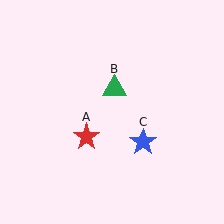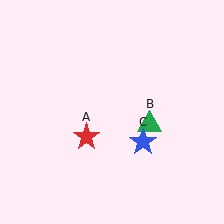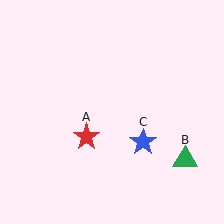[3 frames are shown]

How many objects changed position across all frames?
1 object changed position: green triangle (object B).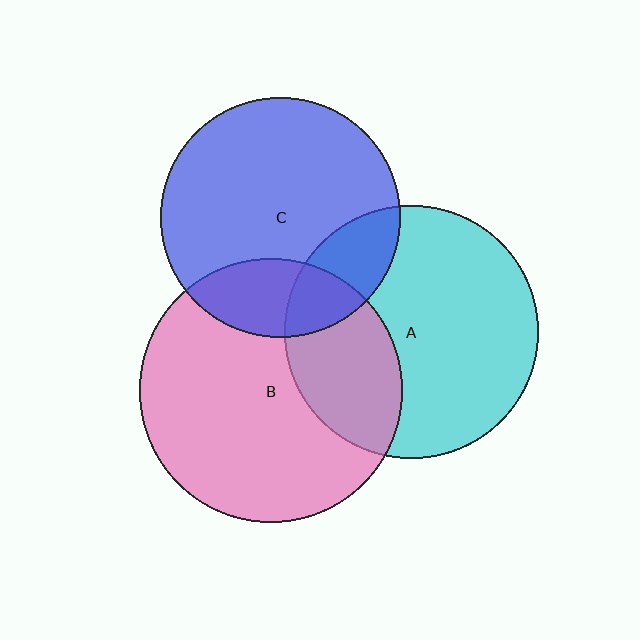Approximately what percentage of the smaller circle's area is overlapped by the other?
Approximately 20%.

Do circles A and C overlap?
Yes.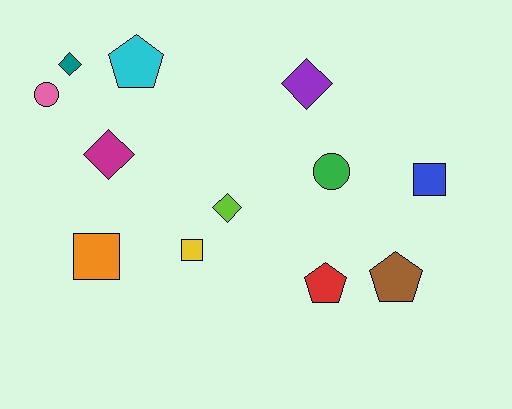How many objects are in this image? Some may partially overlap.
There are 12 objects.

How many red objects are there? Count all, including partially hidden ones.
There is 1 red object.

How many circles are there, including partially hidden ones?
There are 2 circles.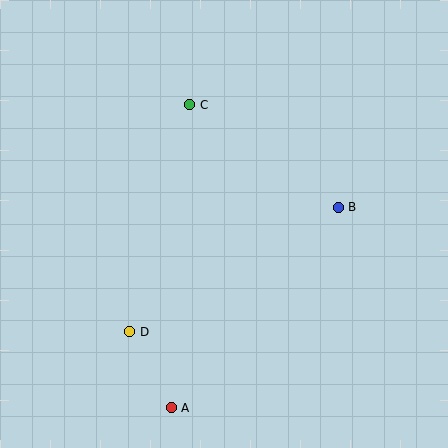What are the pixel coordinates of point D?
Point D is at (130, 332).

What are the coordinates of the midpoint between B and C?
The midpoint between B and C is at (264, 156).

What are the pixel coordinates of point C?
Point C is at (190, 105).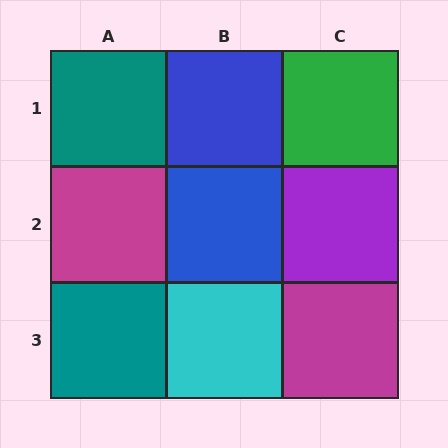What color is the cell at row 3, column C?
Magenta.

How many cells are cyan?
1 cell is cyan.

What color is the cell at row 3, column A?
Teal.